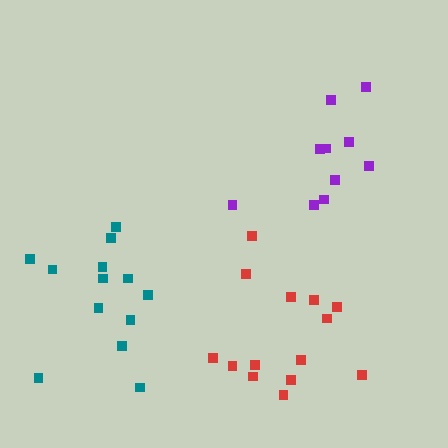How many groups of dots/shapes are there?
There are 3 groups.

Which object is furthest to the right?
The purple cluster is rightmost.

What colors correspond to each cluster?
The clusters are colored: red, teal, purple.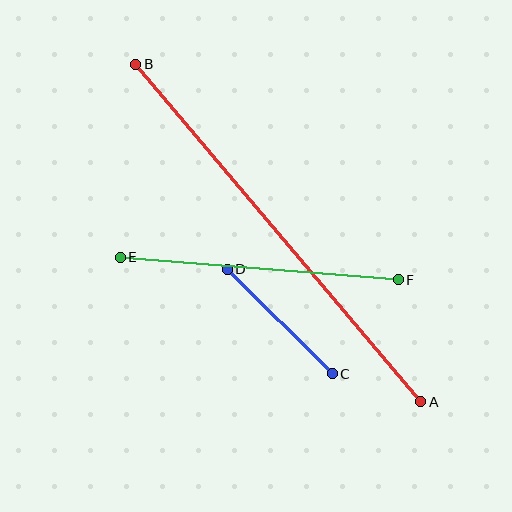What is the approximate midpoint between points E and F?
The midpoint is at approximately (259, 268) pixels.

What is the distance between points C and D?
The distance is approximately 148 pixels.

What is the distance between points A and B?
The distance is approximately 442 pixels.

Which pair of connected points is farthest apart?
Points A and B are farthest apart.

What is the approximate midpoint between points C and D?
The midpoint is at approximately (280, 321) pixels.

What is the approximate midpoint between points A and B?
The midpoint is at approximately (278, 233) pixels.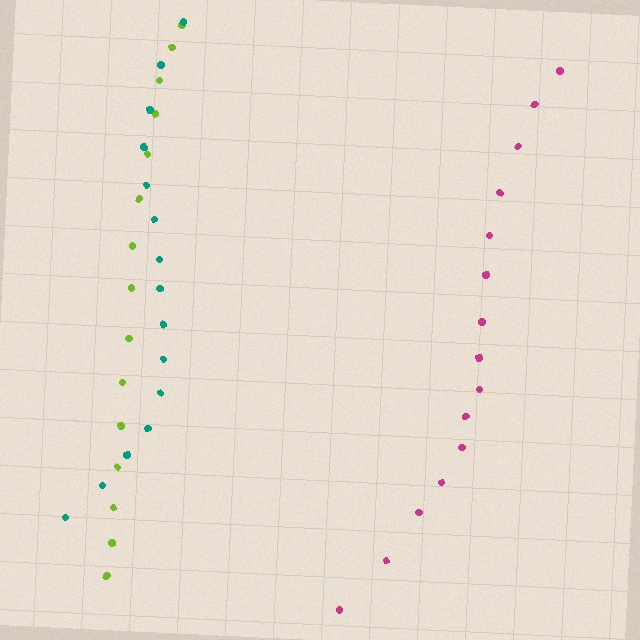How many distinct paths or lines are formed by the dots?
There are 3 distinct paths.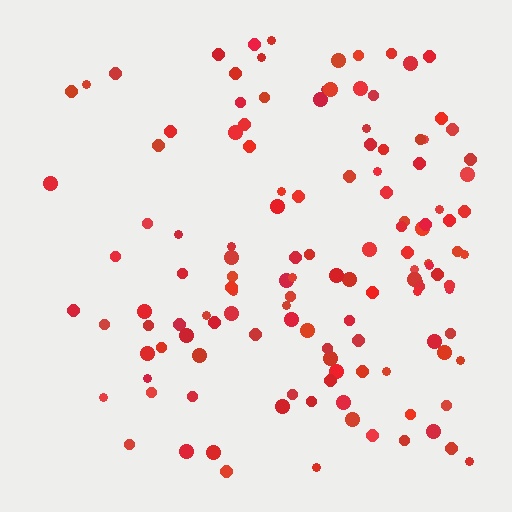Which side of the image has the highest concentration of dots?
The right.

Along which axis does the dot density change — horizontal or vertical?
Horizontal.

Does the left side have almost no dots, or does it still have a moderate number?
Still a moderate number, just noticeably fewer than the right.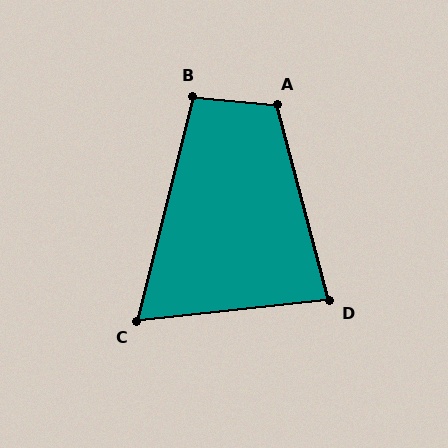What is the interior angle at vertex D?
Approximately 81 degrees (acute).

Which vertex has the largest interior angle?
A, at approximately 110 degrees.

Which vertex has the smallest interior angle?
C, at approximately 70 degrees.